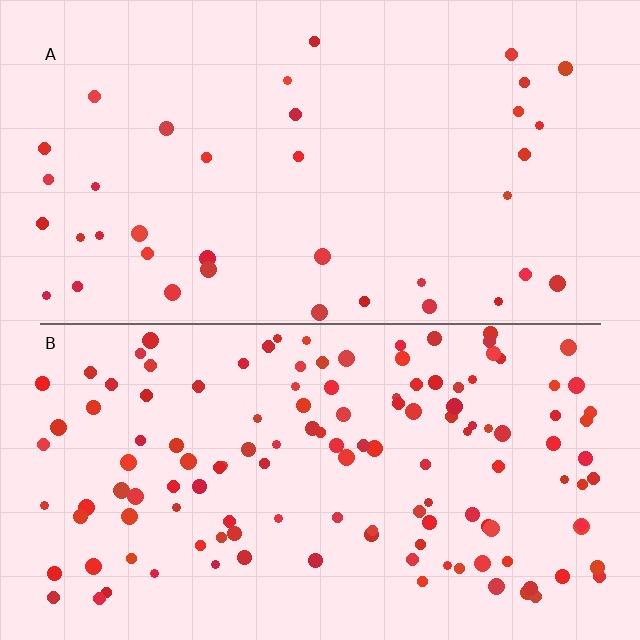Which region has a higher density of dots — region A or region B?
B (the bottom).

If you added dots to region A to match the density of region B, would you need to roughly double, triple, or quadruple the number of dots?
Approximately quadruple.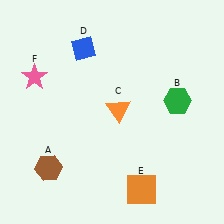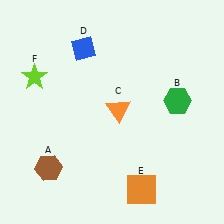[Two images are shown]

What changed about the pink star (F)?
In Image 1, F is pink. In Image 2, it changed to lime.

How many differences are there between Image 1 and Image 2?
There is 1 difference between the two images.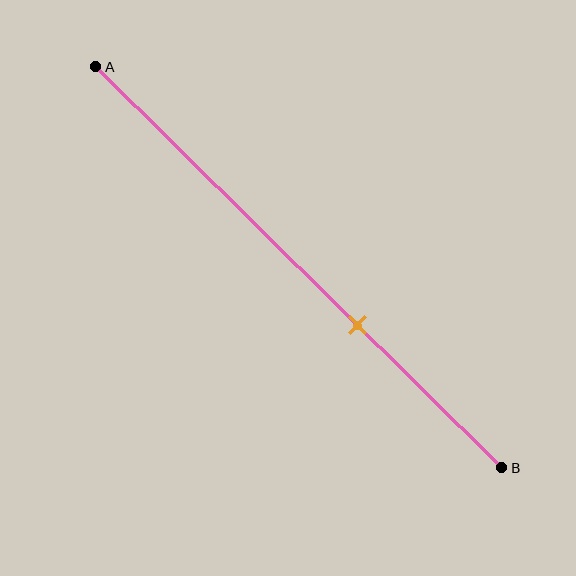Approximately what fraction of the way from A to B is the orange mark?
The orange mark is approximately 65% of the way from A to B.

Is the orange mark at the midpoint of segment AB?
No, the mark is at about 65% from A, not at the 50% midpoint.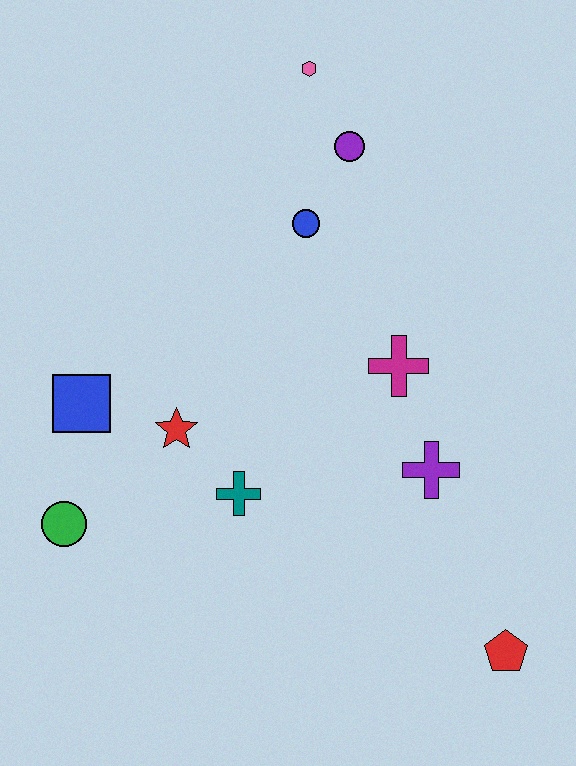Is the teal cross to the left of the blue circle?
Yes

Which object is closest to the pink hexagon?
The purple circle is closest to the pink hexagon.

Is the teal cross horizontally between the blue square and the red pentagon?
Yes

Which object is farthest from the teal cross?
The pink hexagon is farthest from the teal cross.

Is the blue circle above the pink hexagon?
No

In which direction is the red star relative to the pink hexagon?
The red star is below the pink hexagon.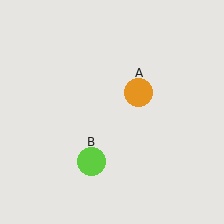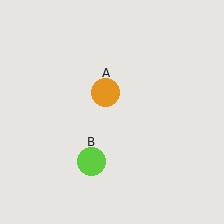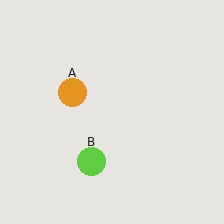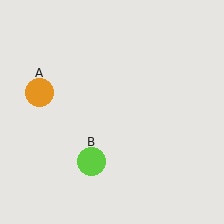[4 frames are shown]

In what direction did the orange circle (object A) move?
The orange circle (object A) moved left.